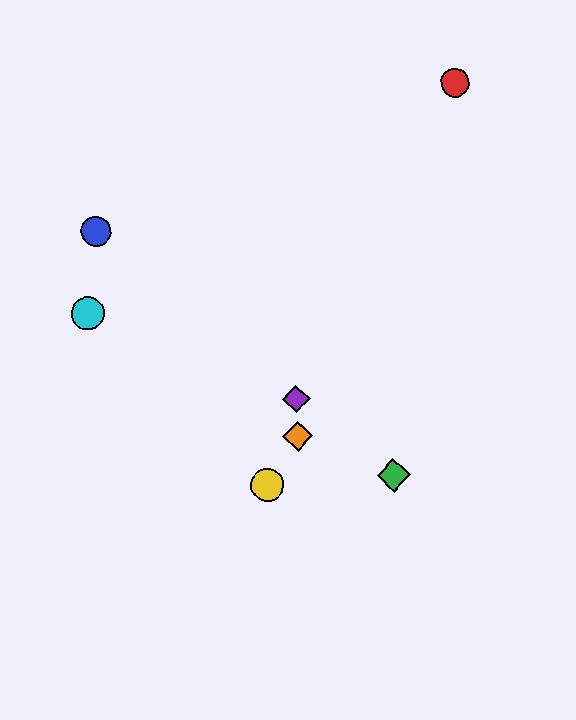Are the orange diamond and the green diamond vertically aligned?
No, the orange diamond is at x≈298 and the green diamond is at x≈394.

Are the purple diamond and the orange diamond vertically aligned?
Yes, both are at x≈296.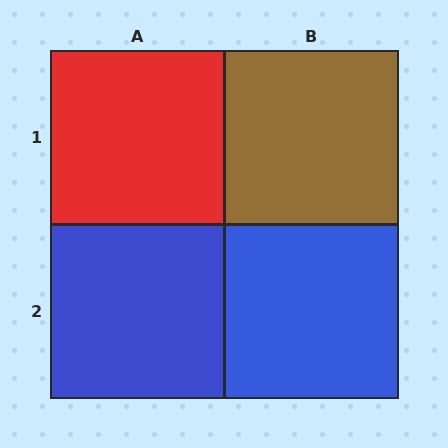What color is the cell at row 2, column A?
Blue.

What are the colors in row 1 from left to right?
Red, brown.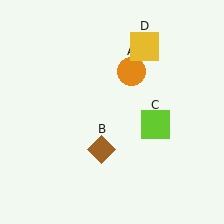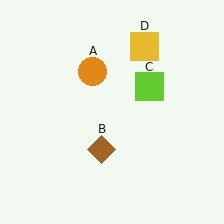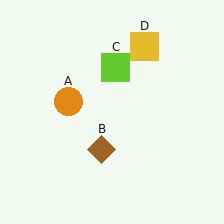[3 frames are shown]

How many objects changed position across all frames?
2 objects changed position: orange circle (object A), lime square (object C).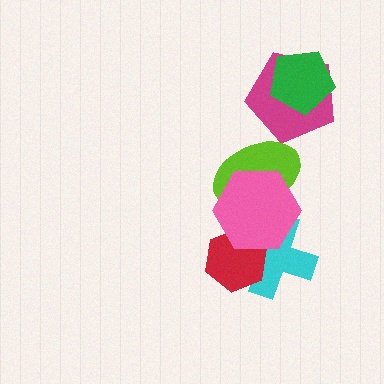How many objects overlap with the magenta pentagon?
1 object overlaps with the magenta pentagon.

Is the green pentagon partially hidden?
No, no other shape covers it.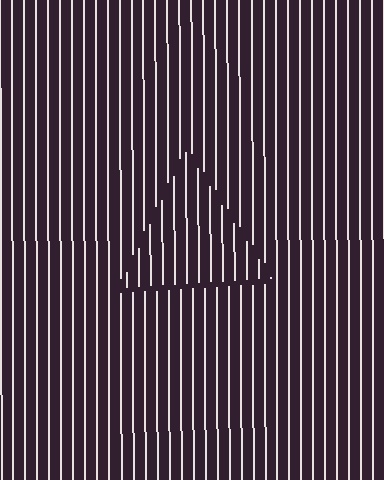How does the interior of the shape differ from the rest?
The interior of the shape contains the same grating, shifted by half a period — the contour is defined by the phase discontinuity where line-ends from the inner and outer gratings abut.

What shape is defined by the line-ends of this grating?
An illusory triangle. The interior of the shape contains the same grating, shifted by half a period — the contour is defined by the phase discontinuity where line-ends from the inner and outer gratings abut.